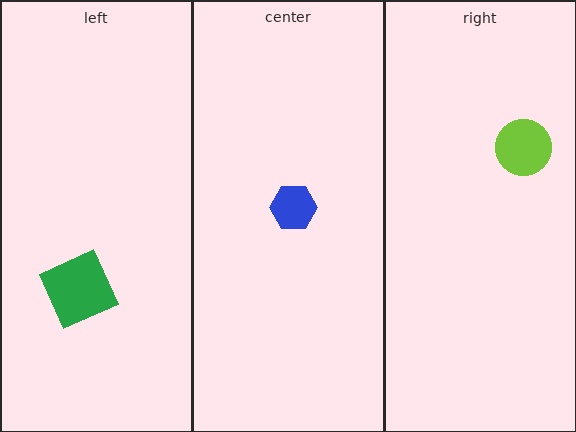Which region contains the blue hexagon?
The center region.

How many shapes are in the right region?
1.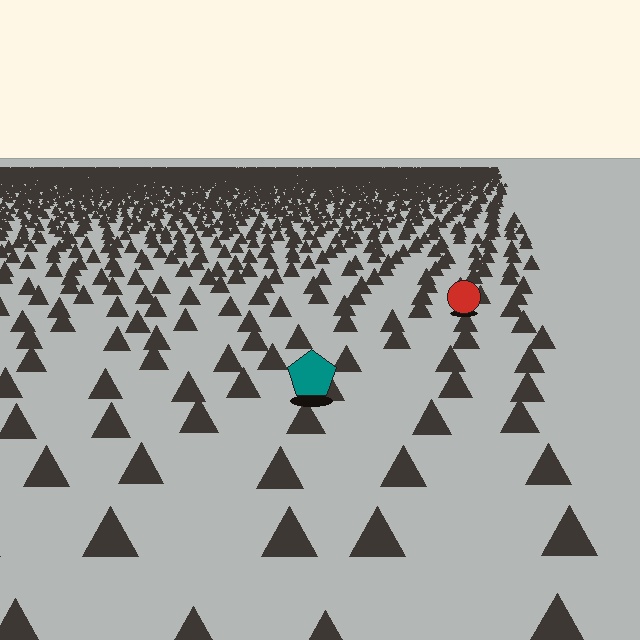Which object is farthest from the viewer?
The red circle is farthest from the viewer. It appears smaller and the ground texture around it is denser.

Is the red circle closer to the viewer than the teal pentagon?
No. The teal pentagon is closer — you can tell from the texture gradient: the ground texture is coarser near it.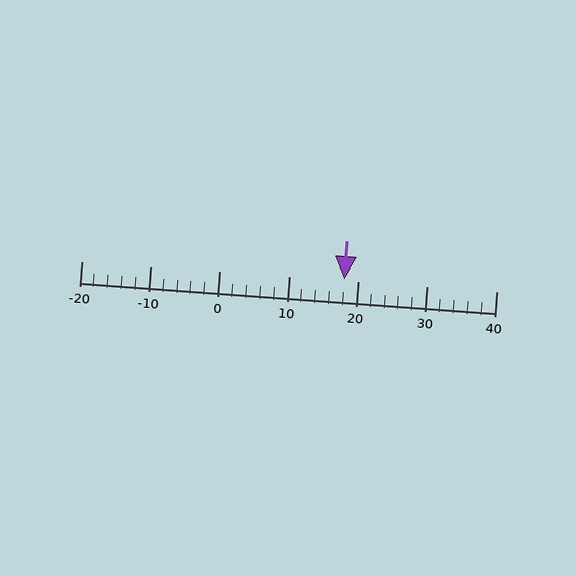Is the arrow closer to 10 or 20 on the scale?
The arrow is closer to 20.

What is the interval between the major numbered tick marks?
The major tick marks are spaced 10 units apart.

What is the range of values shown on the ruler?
The ruler shows values from -20 to 40.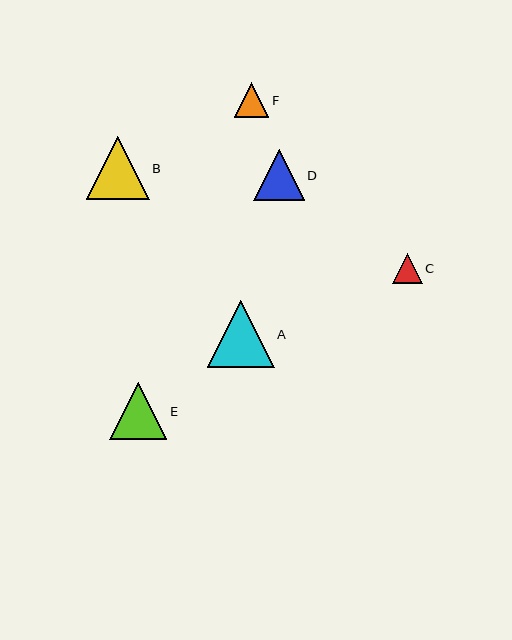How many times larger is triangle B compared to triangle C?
Triangle B is approximately 2.1 times the size of triangle C.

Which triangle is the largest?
Triangle A is the largest with a size of approximately 67 pixels.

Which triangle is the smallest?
Triangle C is the smallest with a size of approximately 30 pixels.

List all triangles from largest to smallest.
From largest to smallest: A, B, E, D, F, C.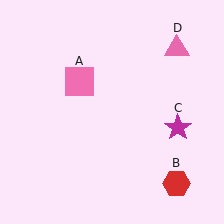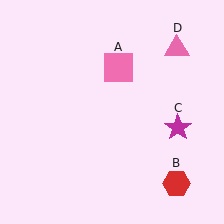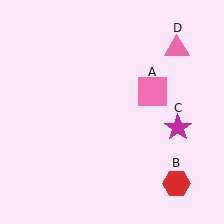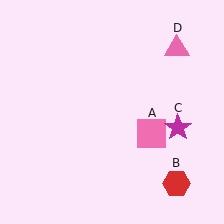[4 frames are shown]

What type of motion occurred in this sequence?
The pink square (object A) rotated clockwise around the center of the scene.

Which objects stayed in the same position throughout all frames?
Red hexagon (object B) and magenta star (object C) and pink triangle (object D) remained stationary.